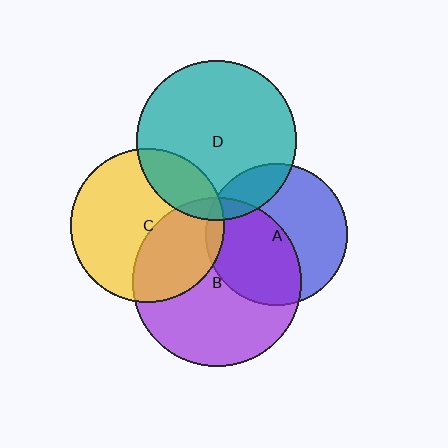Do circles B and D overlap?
Yes.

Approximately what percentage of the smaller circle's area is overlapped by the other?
Approximately 5%.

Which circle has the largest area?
Circle B (purple).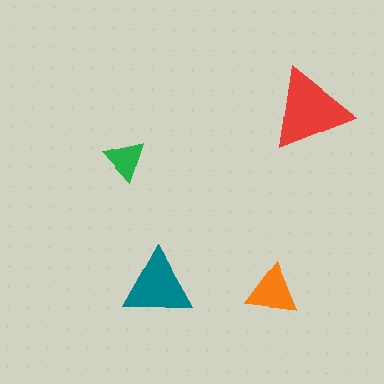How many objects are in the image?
There are 4 objects in the image.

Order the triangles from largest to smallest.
the red one, the teal one, the orange one, the green one.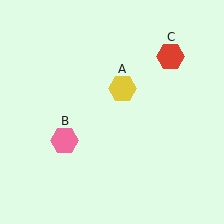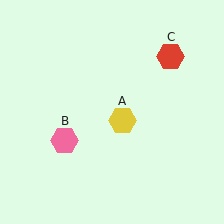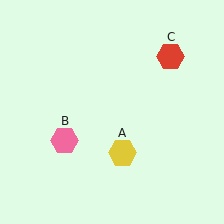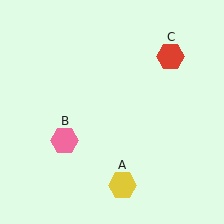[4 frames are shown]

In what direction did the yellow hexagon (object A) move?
The yellow hexagon (object A) moved down.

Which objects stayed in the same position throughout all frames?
Pink hexagon (object B) and red hexagon (object C) remained stationary.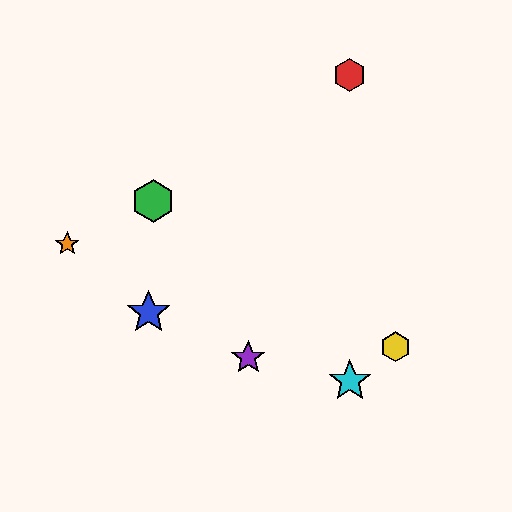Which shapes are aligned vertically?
The red hexagon, the cyan star are aligned vertically.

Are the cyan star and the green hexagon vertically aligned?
No, the cyan star is at x≈350 and the green hexagon is at x≈153.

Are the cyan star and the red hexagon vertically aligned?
Yes, both are at x≈350.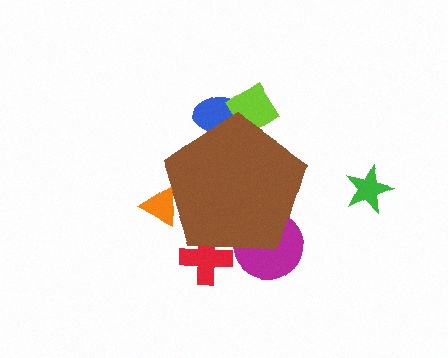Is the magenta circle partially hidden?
Yes, the magenta circle is partially hidden behind the brown pentagon.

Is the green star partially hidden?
No, the green star is fully visible.